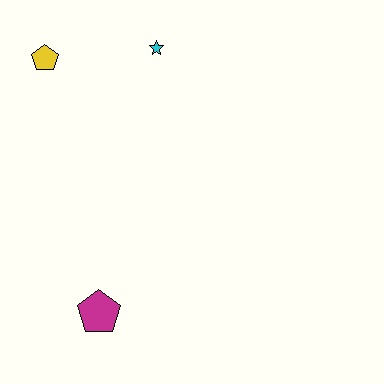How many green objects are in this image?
There are no green objects.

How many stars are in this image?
There is 1 star.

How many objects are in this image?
There are 3 objects.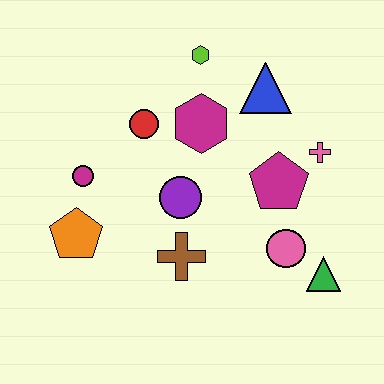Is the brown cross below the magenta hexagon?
Yes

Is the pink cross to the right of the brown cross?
Yes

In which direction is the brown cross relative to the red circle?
The brown cross is below the red circle.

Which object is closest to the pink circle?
The green triangle is closest to the pink circle.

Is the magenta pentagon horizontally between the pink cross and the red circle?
Yes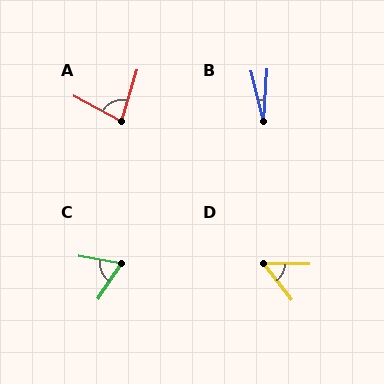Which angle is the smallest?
B, at approximately 18 degrees.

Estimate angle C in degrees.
Approximately 66 degrees.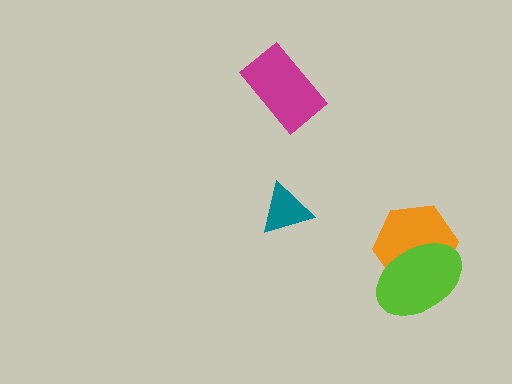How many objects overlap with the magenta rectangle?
0 objects overlap with the magenta rectangle.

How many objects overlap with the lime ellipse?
1 object overlaps with the lime ellipse.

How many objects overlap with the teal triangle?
0 objects overlap with the teal triangle.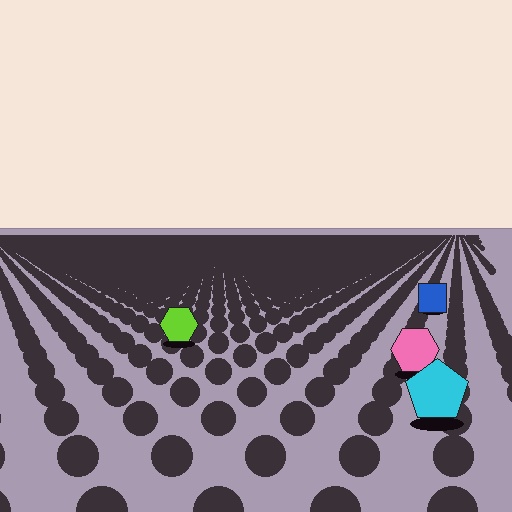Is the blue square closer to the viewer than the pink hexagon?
No. The pink hexagon is closer — you can tell from the texture gradient: the ground texture is coarser near it.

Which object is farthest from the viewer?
The blue square is farthest from the viewer. It appears smaller and the ground texture around it is denser.